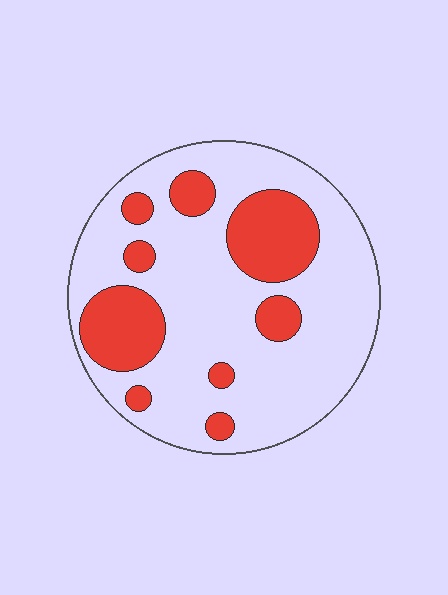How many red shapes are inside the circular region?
9.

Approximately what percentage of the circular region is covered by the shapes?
Approximately 25%.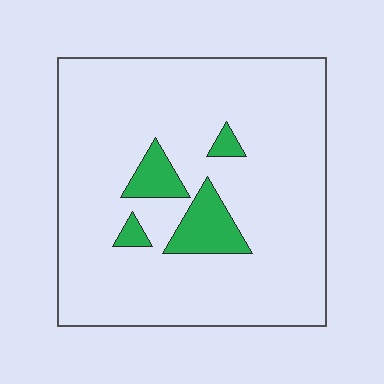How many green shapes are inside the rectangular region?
4.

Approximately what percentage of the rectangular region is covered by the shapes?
Approximately 10%.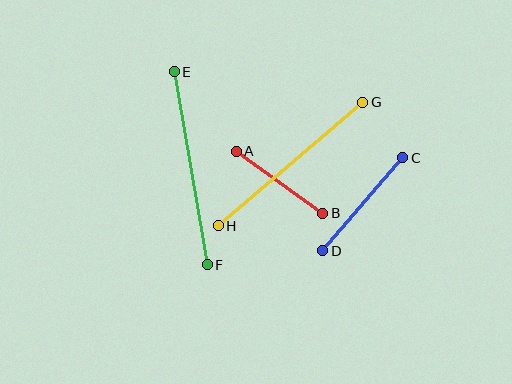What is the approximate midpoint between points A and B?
The midpoint is at approximately (280, 182) pixels.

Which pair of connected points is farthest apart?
Points E and F are farthest apart.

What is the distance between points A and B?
The distance is approximately 106 pixels.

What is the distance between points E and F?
The distance is approximately 196 pixels.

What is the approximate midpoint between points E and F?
The midpoint is at approximately (191, 168) pixels.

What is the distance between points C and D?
The distance is approximately 123 pixels.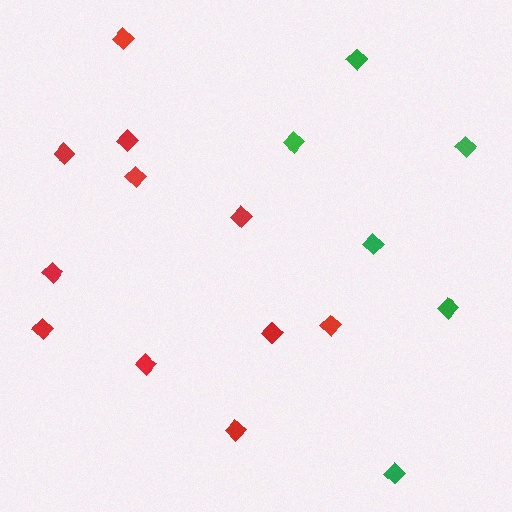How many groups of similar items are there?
There are 2 groups: one group of red diamonds (11) and one group of green diamonds (6).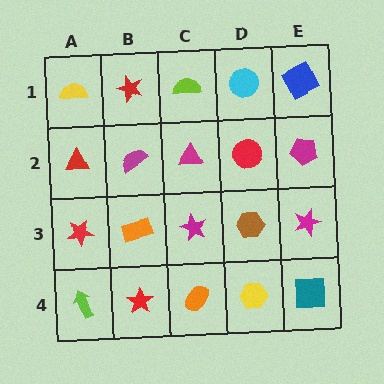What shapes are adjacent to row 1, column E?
A magenta pentagon (row 2, column E), a cyan circle (row 1, column D).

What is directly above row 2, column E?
A blue square.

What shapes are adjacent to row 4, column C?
A magenta star (row 3, column C), a red star (row 4, column B), a yellow hexagon (row 4, column D).